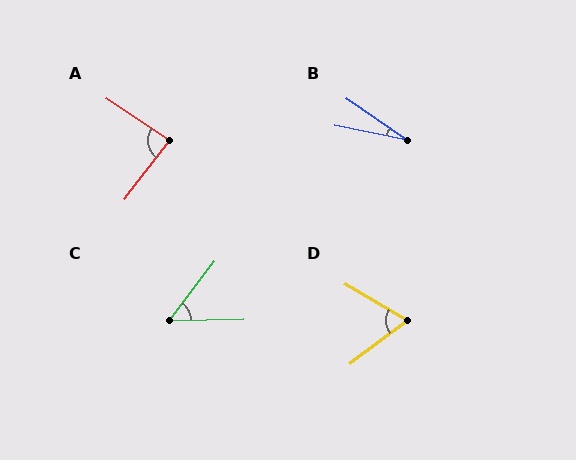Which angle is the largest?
A, at approximately 86 degrees.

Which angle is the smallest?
B, at approximately 23 degrees.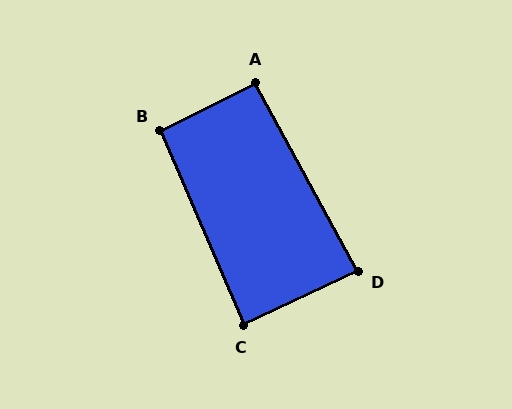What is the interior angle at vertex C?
Approximately 88 degrees (approximately right).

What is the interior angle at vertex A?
Approximately 92 degrees (approximately right).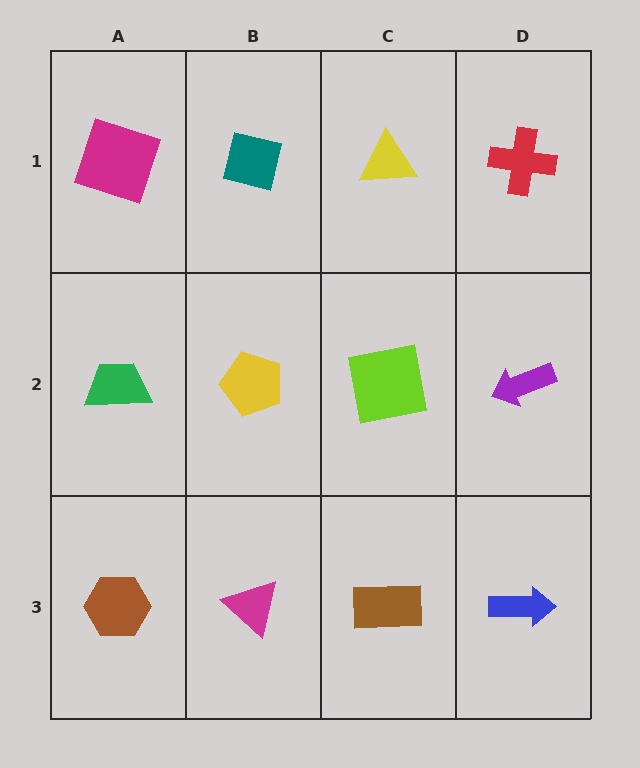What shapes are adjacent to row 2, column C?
A yellow triangle (row 1, column C), a brown rectangle (row 3, column C), a yellow pentagon (row 2, column B), a purple arrow (row 2, column D).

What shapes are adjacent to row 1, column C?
A lime square (row 2, column C), a teal square (row 1, column B), a red cross (row 1, column D).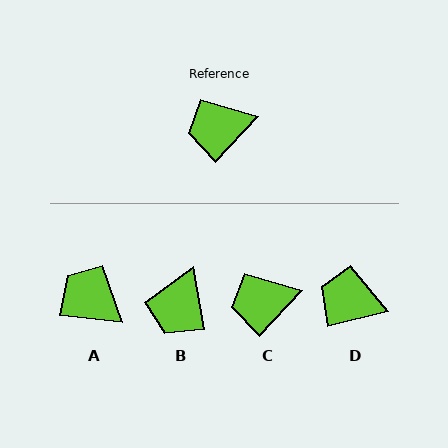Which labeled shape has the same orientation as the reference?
C.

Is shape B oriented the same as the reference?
No, it is off by about 53 degrees.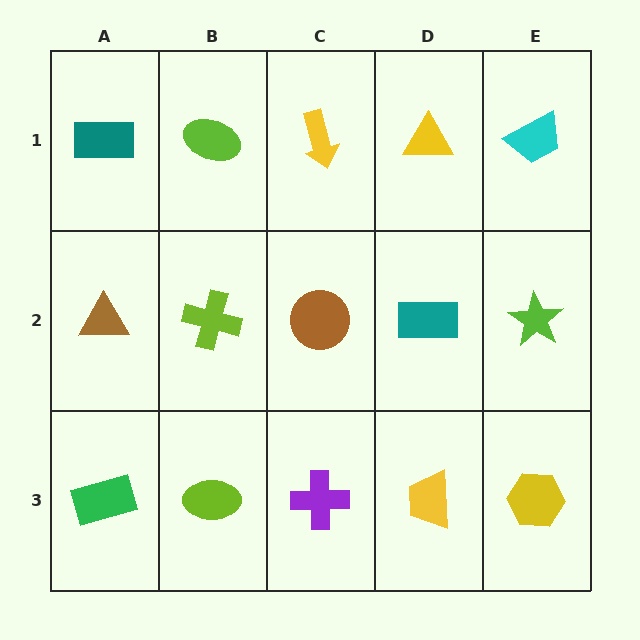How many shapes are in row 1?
5 shapes.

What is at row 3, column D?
A yellow trapezoid.